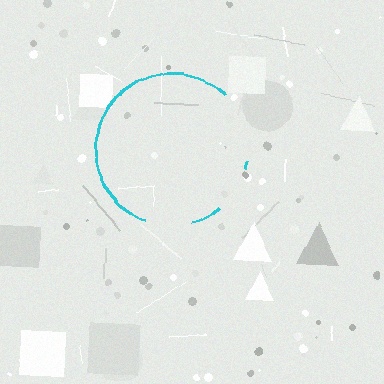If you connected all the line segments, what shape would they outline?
They would outline a circle.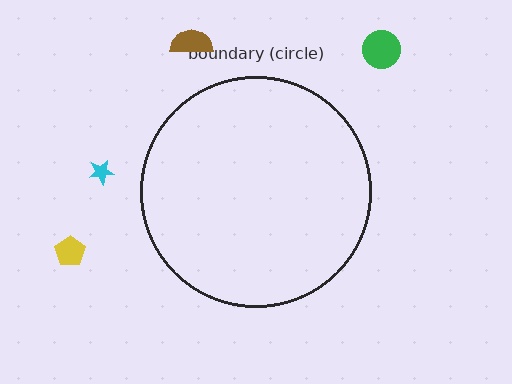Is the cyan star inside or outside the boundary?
Outside.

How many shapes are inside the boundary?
0 inside, 4 outside.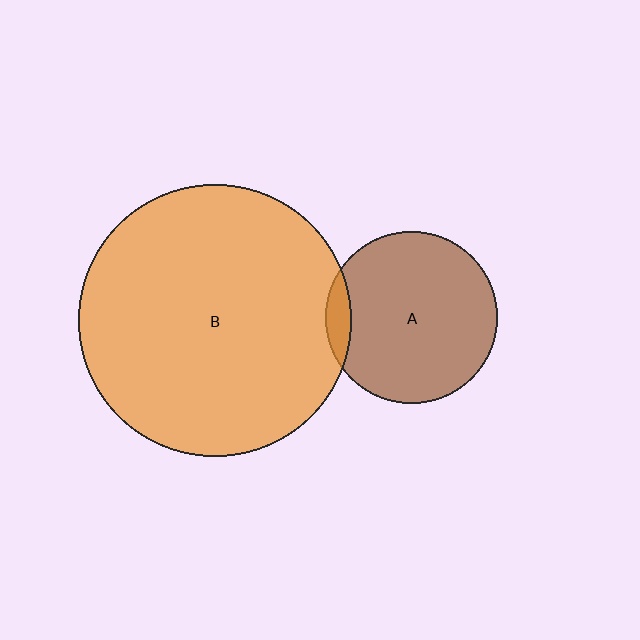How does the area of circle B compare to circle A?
Approximately 2.5 times.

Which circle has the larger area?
Circle B (orange).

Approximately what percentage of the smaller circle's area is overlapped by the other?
Approximately 5%.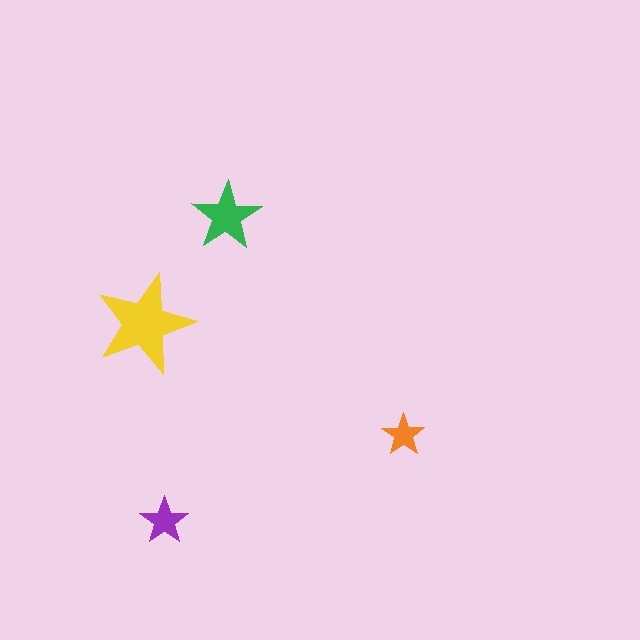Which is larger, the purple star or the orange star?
The purple one.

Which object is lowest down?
The purple star is bottommost.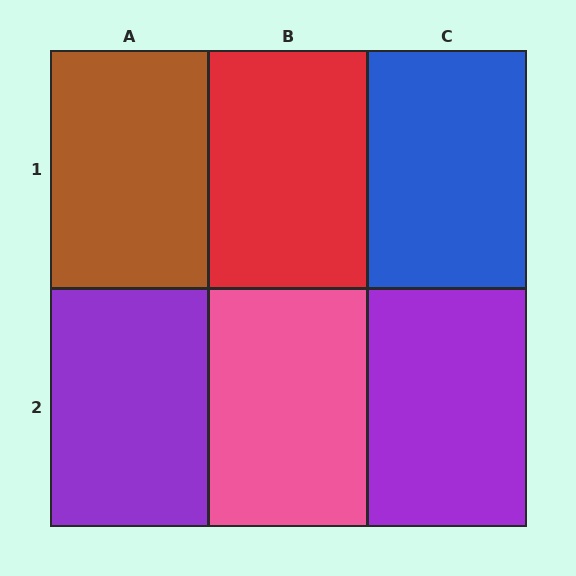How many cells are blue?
1 cell is blue.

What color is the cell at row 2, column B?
Pink.